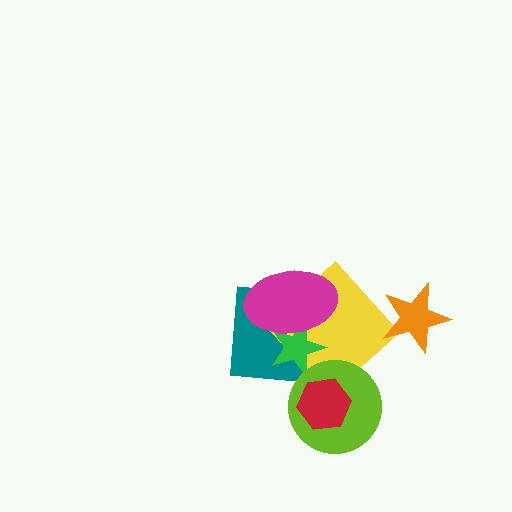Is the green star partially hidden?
Yes, it is partially covered by another shape.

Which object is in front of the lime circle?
The red hexagon is in front of the lime circle.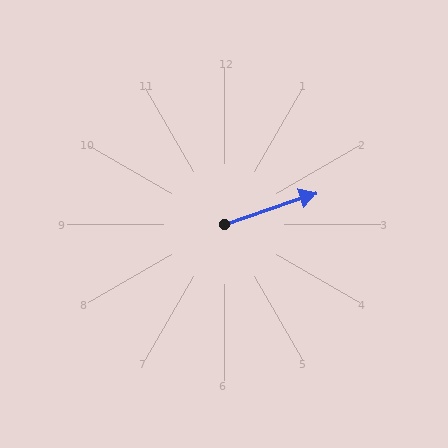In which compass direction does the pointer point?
East.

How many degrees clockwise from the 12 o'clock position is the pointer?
Approximately 71 degrees.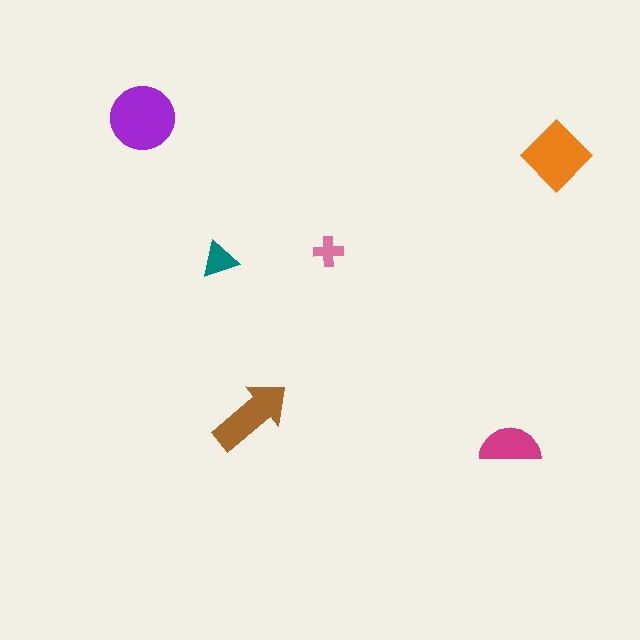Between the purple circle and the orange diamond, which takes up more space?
The purple circle.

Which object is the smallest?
The pink cross.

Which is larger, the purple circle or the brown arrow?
The purple circle.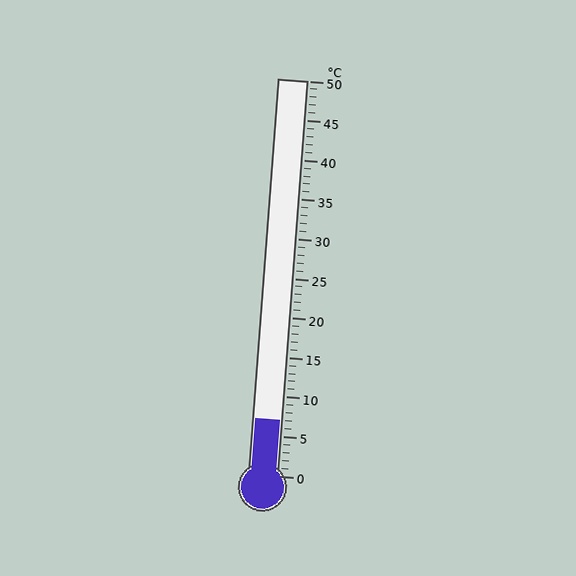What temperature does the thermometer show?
The thermometer shows approximately 7°C.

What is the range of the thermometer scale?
The thermometer scale ranges from 0°C to 50°C.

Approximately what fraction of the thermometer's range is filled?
The thermometer is filled to approximately 15% of its range.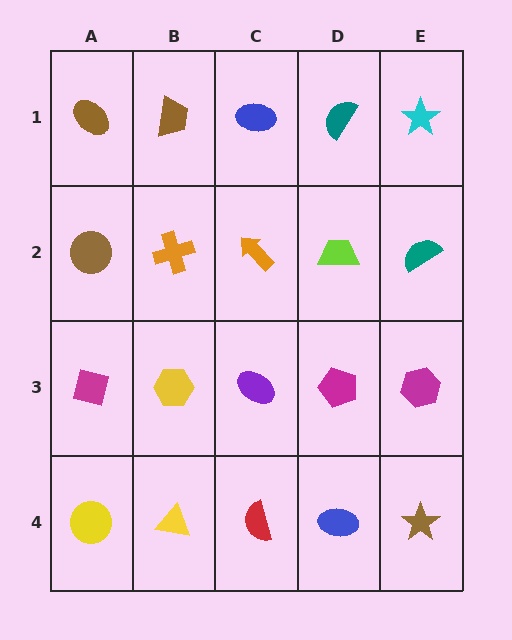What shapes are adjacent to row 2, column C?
A blue ellipse (row 1, column C), a purple ellipse (row 3, column C), an orange cross (row 2, column B), a lime trapezoid (row 2, column D).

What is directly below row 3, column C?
A red semicircle.